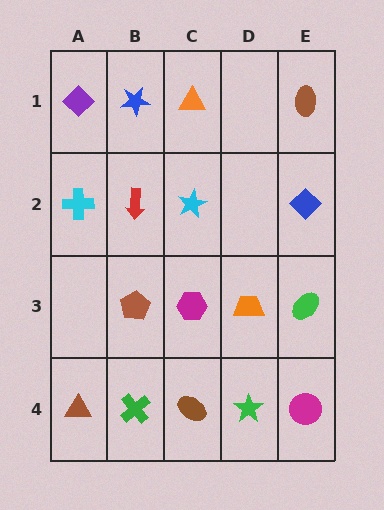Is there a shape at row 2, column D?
No, that cell is empty.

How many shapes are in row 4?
5 shapes.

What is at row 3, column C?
A magenta hexagon.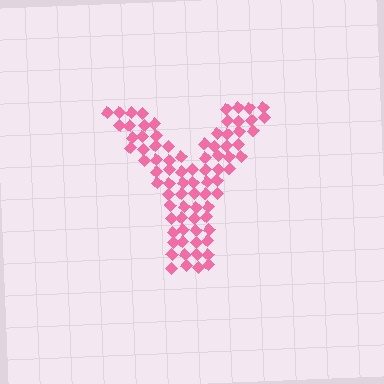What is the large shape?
The large shape is the letter Y.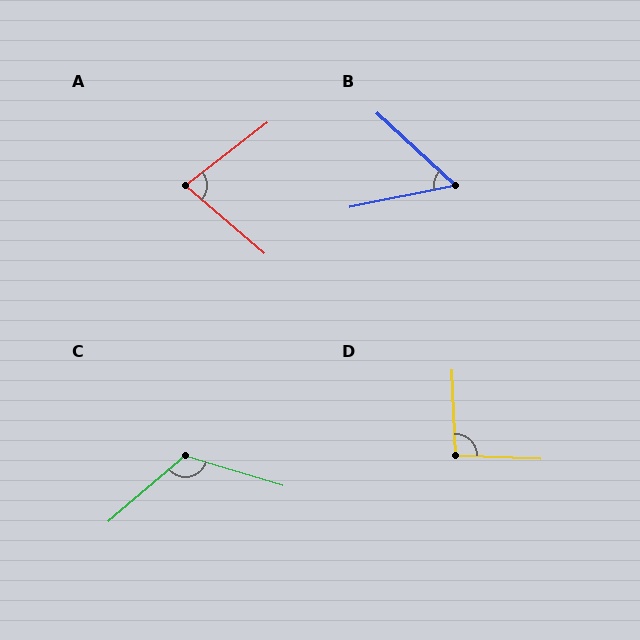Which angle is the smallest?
B, at approximately 54 degrees.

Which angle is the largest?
C, at approximately 122 degrees.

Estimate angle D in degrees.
Approximately 95 degrees.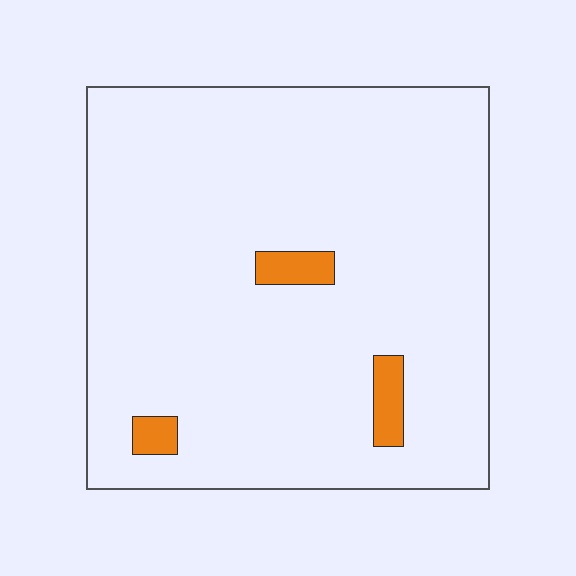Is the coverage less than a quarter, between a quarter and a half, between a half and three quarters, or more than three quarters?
Less than a quarter.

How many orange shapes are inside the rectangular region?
3.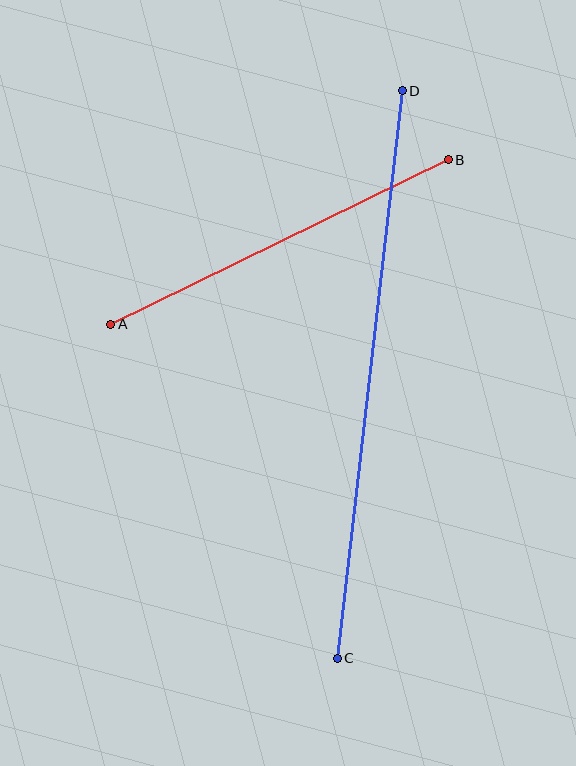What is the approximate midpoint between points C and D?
The midpoint is at approximately (370, 375) pixels.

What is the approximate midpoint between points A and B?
The midpoint is at approximately (279, 242) pixels.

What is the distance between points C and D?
The distance is approximately 571 pixels.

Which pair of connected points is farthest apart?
Points C and D are farthest apart.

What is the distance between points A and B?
The distance is approximately 376 pixels.